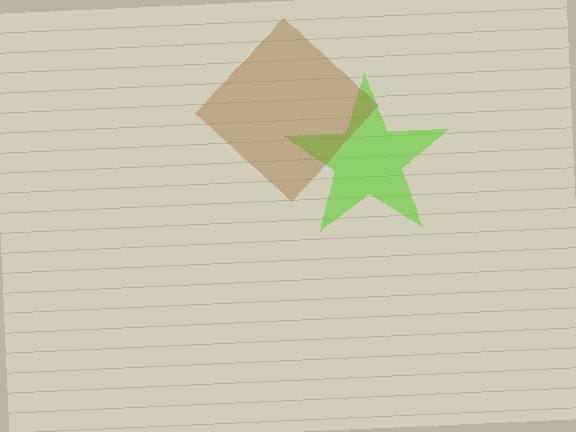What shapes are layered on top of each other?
The layered shapes are: a lime star, a brown diamond.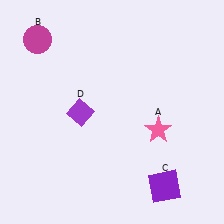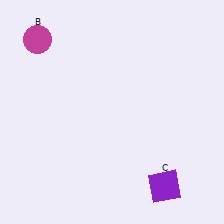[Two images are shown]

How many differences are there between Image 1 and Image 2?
There are 2 differences between the two images.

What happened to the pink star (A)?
The pink star (A) was removed in Image 2. It was in the bottom-right area of Image 1.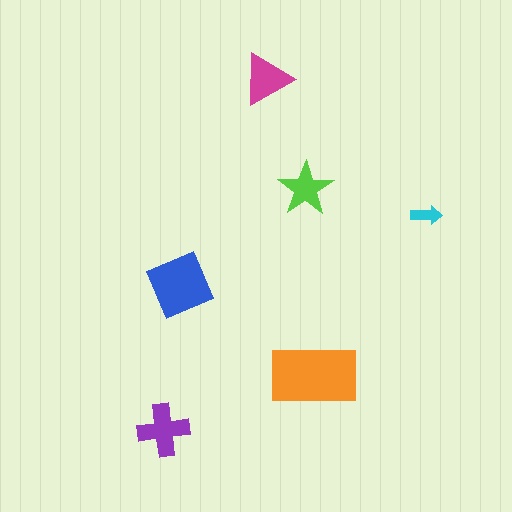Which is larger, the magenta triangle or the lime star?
The magenta triangle.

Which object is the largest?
The orange rectangle.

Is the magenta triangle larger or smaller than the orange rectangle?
Smaller.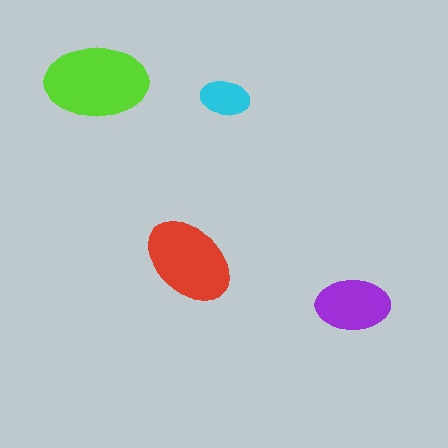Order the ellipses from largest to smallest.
the lime one, the red one, the purple one, the cyan one.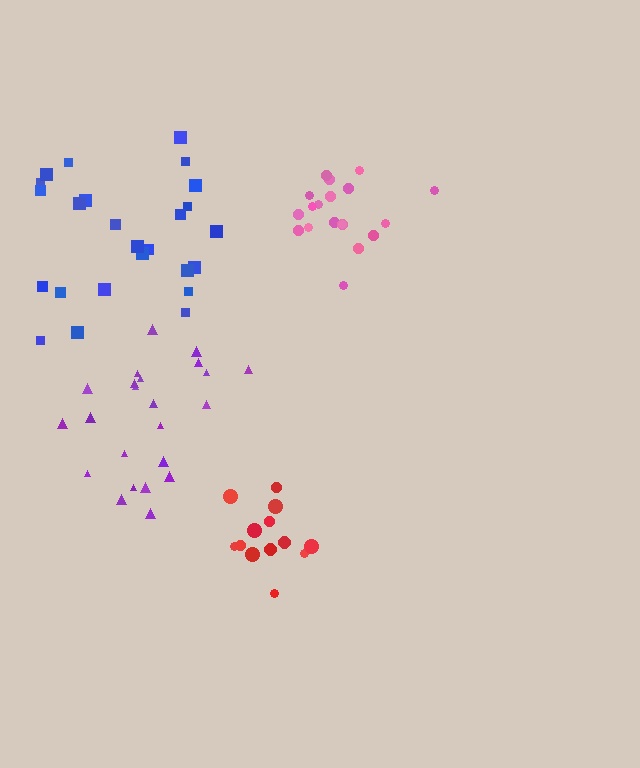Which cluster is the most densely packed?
Pink.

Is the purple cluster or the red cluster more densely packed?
Red.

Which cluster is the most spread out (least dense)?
Blue.